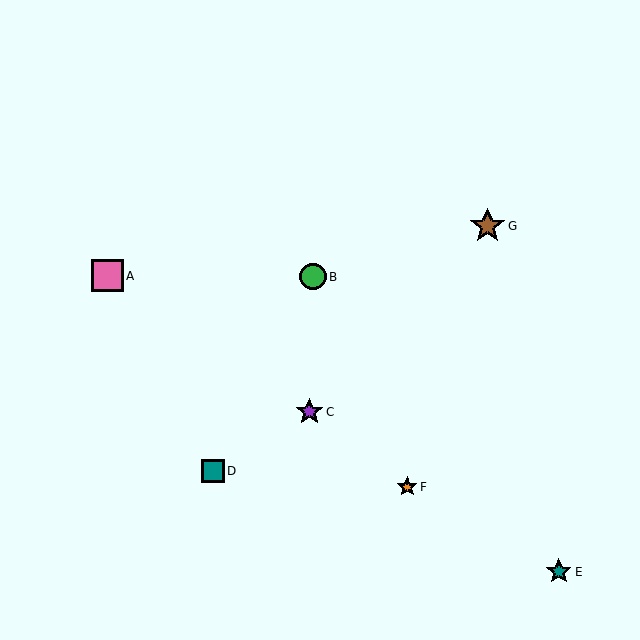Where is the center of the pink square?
The center of the pink square is at (107, 276).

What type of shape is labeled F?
Shape F is an orange star.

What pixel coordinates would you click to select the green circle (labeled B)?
Click at (313, 277) to select the green circle B.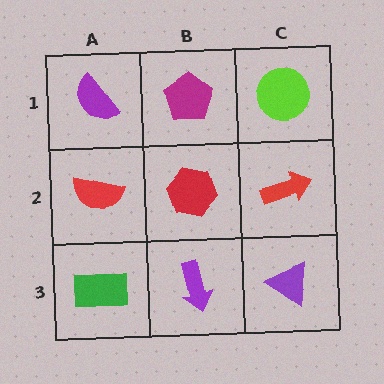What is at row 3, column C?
A purple triangle.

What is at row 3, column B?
A purple arrow.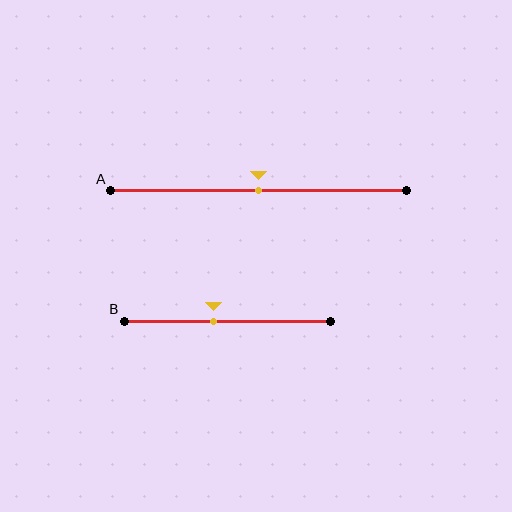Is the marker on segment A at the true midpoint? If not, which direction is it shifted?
Yes, the marker on segment A is at the true midpoint.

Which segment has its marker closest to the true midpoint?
Segment A has its marker closest to the true midpoint.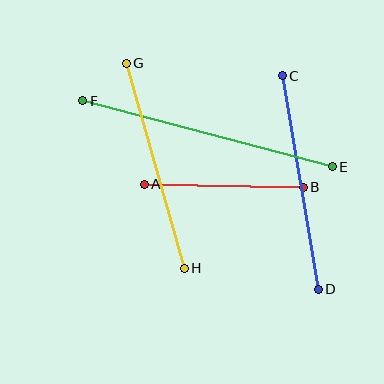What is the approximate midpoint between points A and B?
The midpoint is at approximately (224, 186) pixels.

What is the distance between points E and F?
The distance is approximately 258 pixels.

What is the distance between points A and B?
The distance is approximately 159 pixels.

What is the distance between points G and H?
The distance is approximately 213 pixels.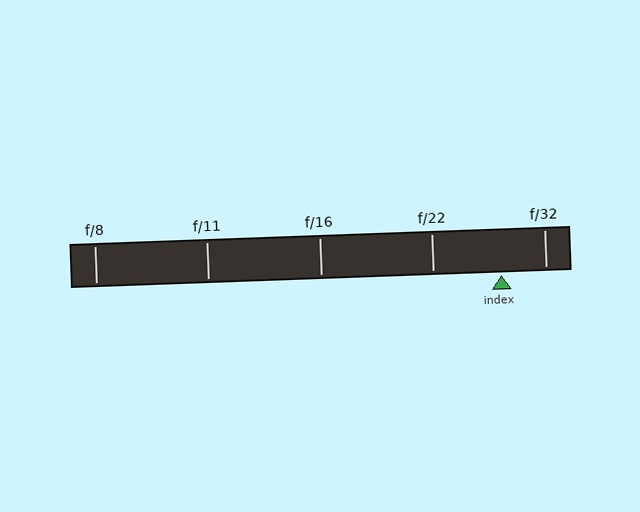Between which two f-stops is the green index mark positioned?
The index mark is between f/22 and f/32.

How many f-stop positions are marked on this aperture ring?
There are 5 f-stop positions marked.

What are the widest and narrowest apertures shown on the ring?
The widest aperture shown is f/8 and the narrowest is f/32.